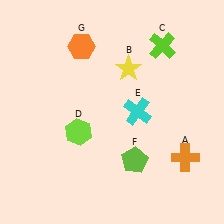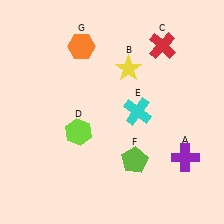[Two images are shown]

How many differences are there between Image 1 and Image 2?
There are 2 differences between the two images.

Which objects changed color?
A changed from orange to purple. C changed from lime to red.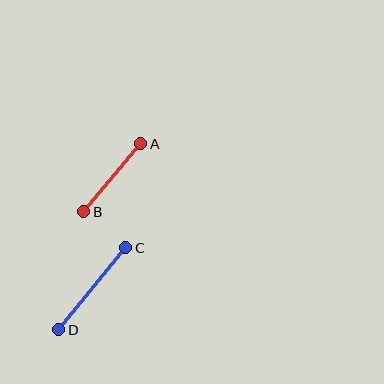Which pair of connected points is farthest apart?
Points C and D are farthest apart.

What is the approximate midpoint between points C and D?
The midpoint is at approximately (92, 289) pixels.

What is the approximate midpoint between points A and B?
The midpoint is at approximately (112, 178) pixels.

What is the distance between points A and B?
The distance is approximately 89 pixels.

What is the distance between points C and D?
The distance is approximately 106 pixels.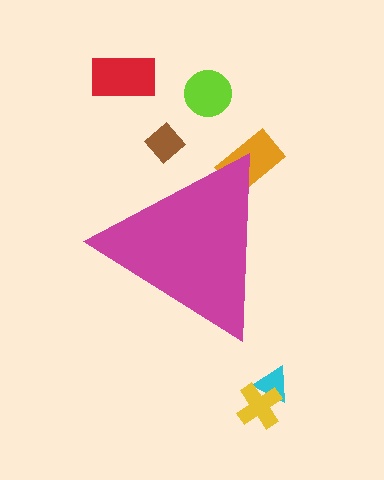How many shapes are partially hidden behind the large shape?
2 shapes are partially hidden.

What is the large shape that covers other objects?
A magenta triangle.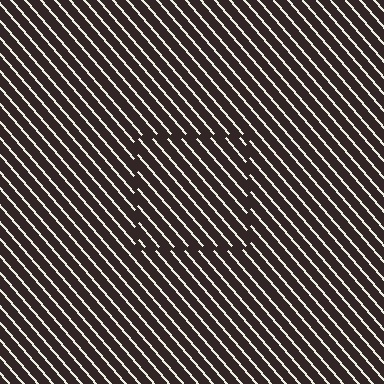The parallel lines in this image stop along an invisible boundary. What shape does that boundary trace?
An illusory square. The interior of the shape contains the same grating, shifted by half a period — the contour is defined by the phase discontinuity where line-ends from the inner and outer gratings abut.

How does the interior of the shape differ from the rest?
The interior of the shape contains the same grating, shifted by half a period — the contour is defined by the phase discontinuity where line-ends from the inner and outer gratings abut.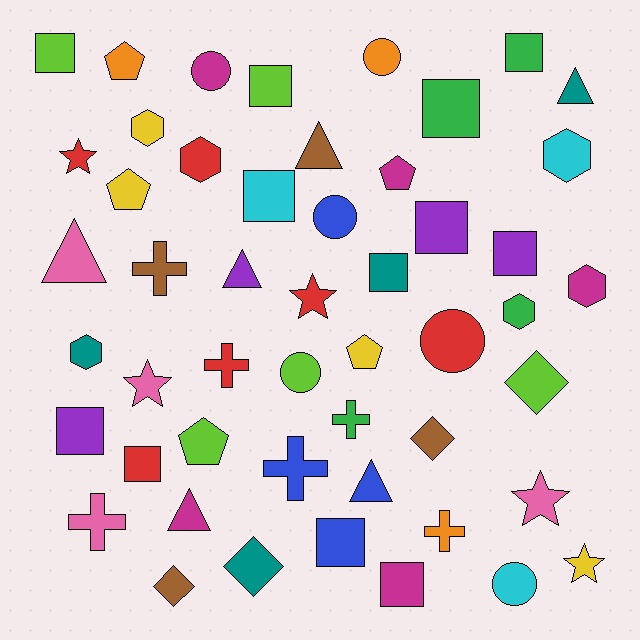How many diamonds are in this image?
There are 4 diamonds.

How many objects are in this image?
There are 50 objects.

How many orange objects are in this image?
There are 3 orange objects.